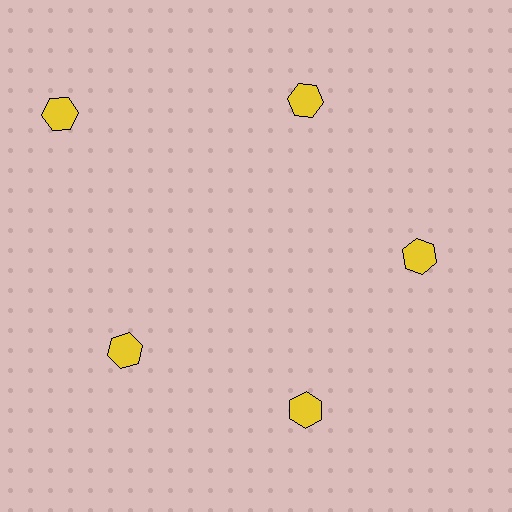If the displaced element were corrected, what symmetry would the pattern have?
It would have 5-fold rotational symmetry — the pattern would map onto itself every 72 degrees.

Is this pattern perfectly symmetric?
No. The 5 yellow hexagons are arranged in a ring, but one element near the 10 o'clock position is pushed outward from the center, breaking the 5-fold rotational symmetry.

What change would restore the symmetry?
The symmetry would be restored by moving it inward, back onto the ring so that all 5 hexagons sit at equal angles and equal distance from the center.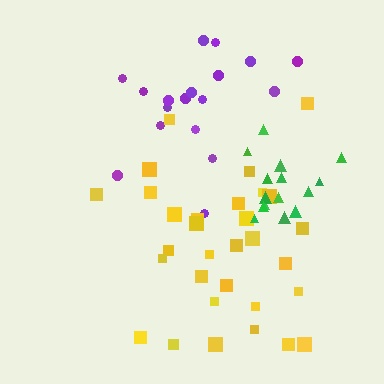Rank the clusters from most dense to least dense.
green, yellow, purple.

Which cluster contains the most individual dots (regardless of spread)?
Yellow (31).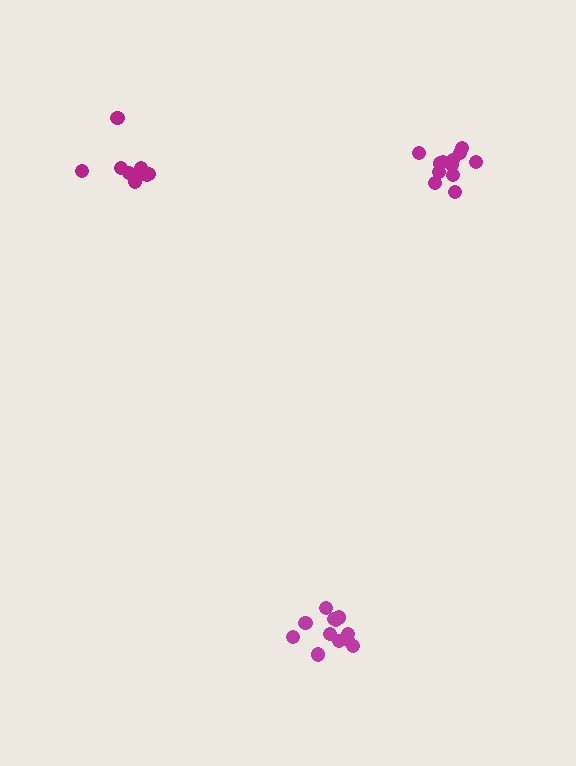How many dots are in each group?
Group 1: 13 dots, Group 2: 12 dots, Group 3: 9 dots (34 total).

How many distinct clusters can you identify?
There are 3 distinct clusters.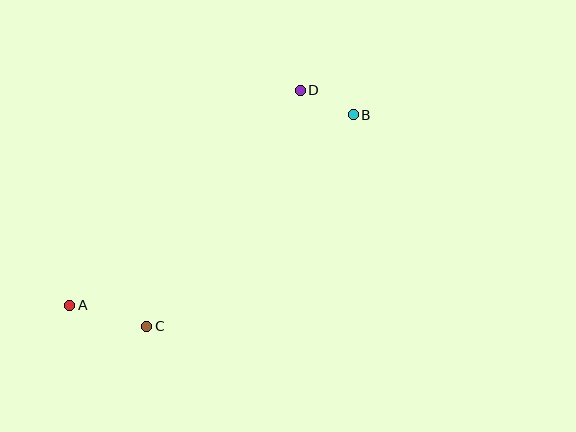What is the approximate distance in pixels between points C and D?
The distance between C and D is approximately 281 pixels.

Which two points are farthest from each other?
Points A and B are farthest from each other.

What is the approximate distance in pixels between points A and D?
The distance between A and D is approximately 315 pixels.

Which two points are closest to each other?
Points B and D are closest to each other.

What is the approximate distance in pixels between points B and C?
The distance between B and C is approximately 295 pixels.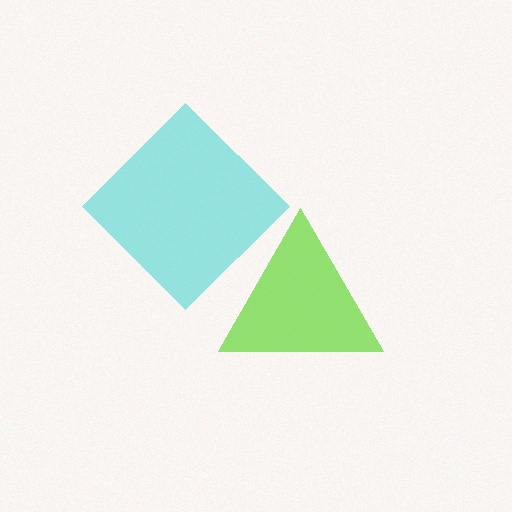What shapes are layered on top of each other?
The layered shapes are: a cyan diamond, a lime triangle.